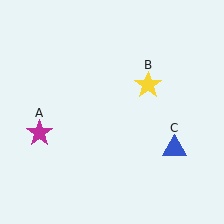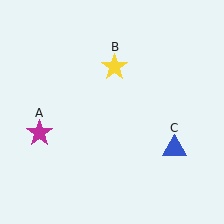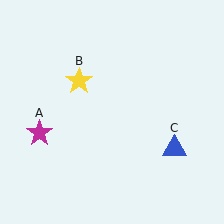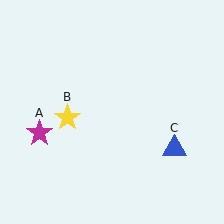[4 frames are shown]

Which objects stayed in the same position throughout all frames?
Magenta star (object A) and blue triangle (object C) remained stationary.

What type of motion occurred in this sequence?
The yellow star (object B) rotated counterclockwise around the center of the scene.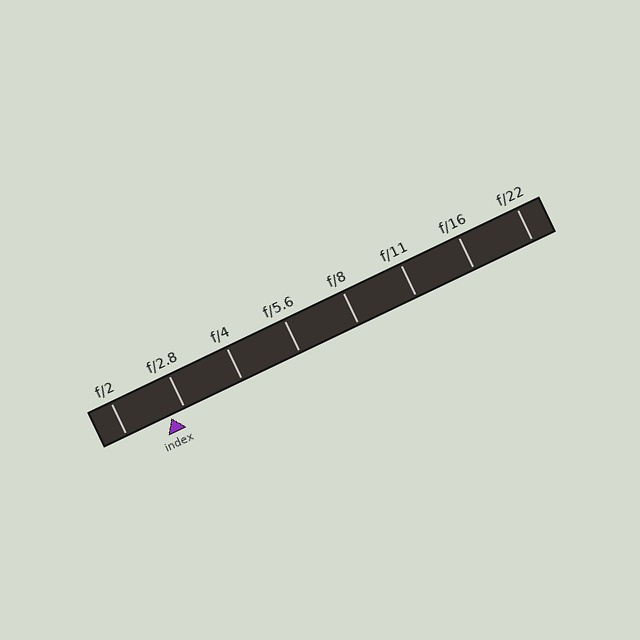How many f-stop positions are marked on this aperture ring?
There are 8 f-stop positions marked.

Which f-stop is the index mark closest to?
The index mark is closest to f/2.8.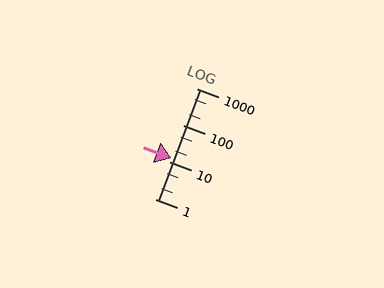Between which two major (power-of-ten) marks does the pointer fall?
The pointer is between 10 and 100.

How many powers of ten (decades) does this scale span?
The scale spans 3 decades, from 1 to 1000.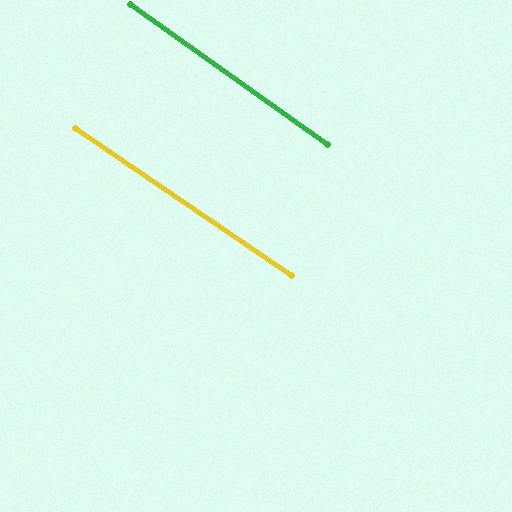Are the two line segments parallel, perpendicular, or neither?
Parallel — their directions differ by only 1.0°.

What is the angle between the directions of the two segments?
Approximately 1 degree.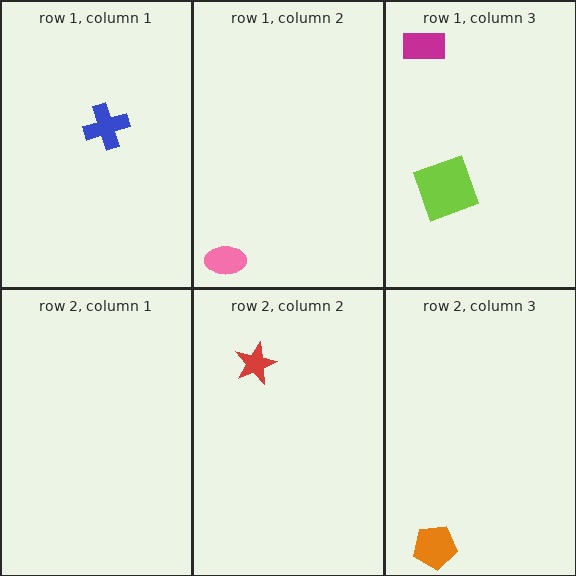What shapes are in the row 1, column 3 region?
The magenta rectangle, the lime square.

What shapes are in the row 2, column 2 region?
The red star.